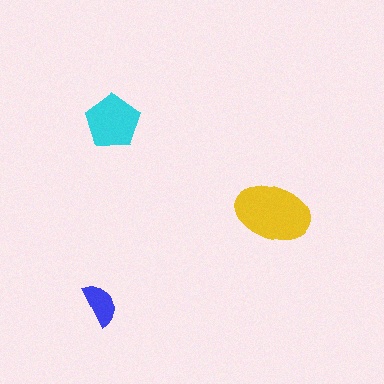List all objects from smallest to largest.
The blue semicircle, the cyan pentagon, the yellow ellipse.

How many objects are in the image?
There are 3 objects in the image.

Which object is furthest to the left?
The blue semicircle is leftmost.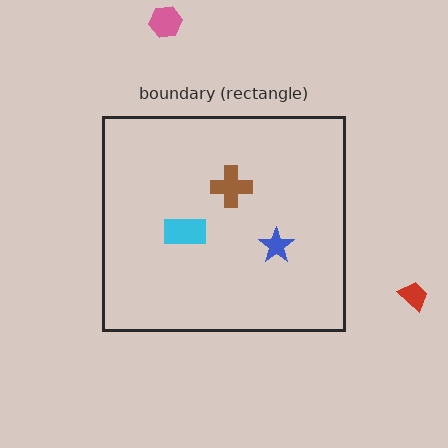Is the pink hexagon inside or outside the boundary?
Outside.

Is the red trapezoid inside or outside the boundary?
Outside.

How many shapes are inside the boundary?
3 inside, 2 outside.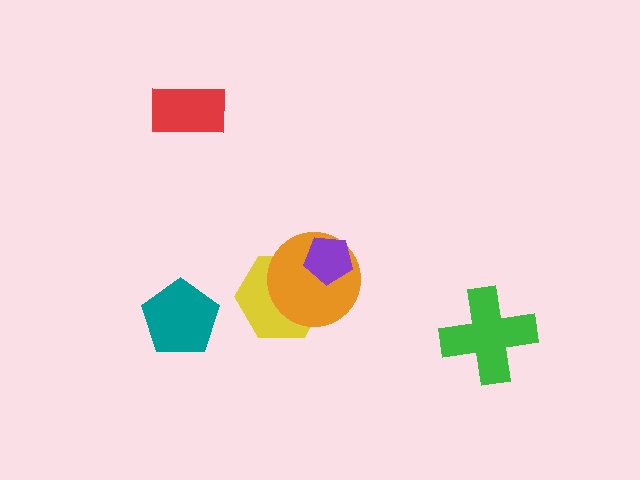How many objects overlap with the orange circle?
2 objects overlap with the orange circle.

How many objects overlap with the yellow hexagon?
2 objects overlap with the yellow hexagon.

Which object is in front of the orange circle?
The purple pentagon is in front of the orange circle.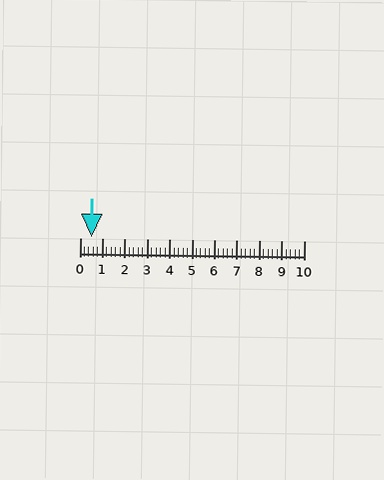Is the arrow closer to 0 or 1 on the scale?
The arrow is closer to 1.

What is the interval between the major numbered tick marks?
The major tick marks are spaced 1 units apart.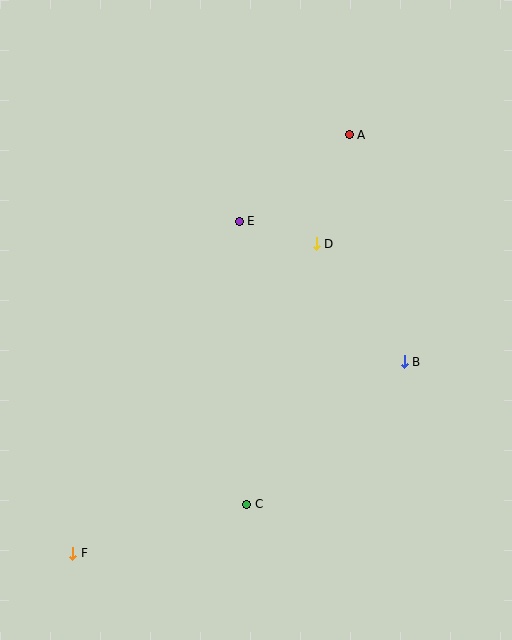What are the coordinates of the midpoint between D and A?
The midpoint between D and A is at (333, 189).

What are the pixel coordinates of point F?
Point F is at (73, 553).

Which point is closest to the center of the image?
Point D at (316, 244) is closest to the center.